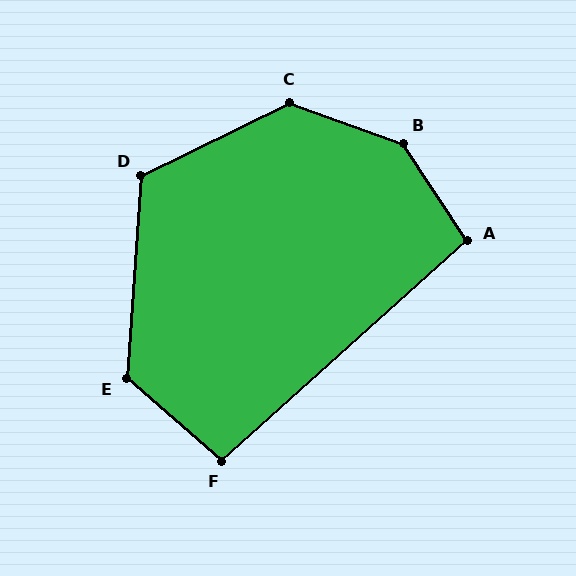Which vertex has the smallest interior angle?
F, at approximately 97 degrees.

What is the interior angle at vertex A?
Approximately 99 degrees (obtuse).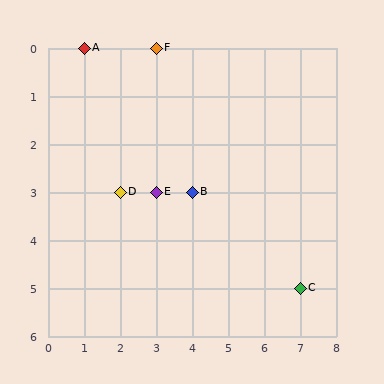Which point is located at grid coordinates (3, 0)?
Point F is at (3, 0).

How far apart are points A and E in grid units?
Points A and E are 2 columns and 3 rows apart (about 3.6 grid units diagonally).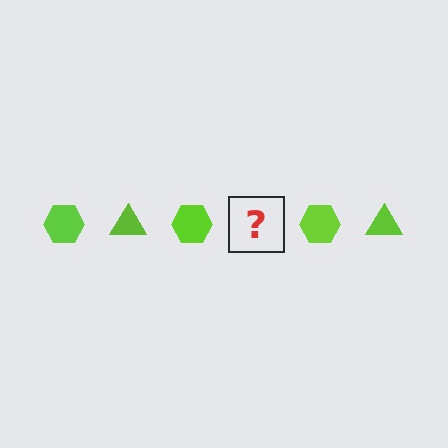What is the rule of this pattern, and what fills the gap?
The rule is that the pattern cycles through hexagon, triangle shapes in lime. The gap should be filled with a lime triangle.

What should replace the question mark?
The question mark should be replaced with a lime triangle.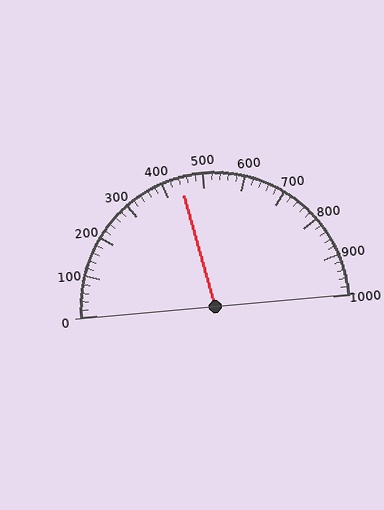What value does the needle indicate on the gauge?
The needle indicates approximately 440.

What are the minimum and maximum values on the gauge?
The gauge ranges from 0 to 1000.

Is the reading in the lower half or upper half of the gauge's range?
The reading is in the lower half of the range (0 to 1000).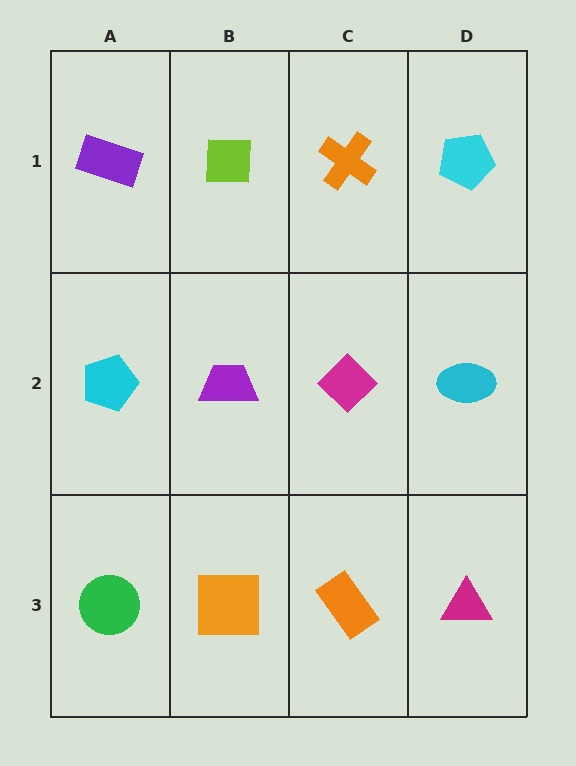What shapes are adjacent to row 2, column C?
An orange cross (row 1, column C), an orange rectangle (row 3, column C), a purple trapezoid (row 2, column B), a cyan ellipse (row 2, column D).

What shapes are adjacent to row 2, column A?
A purple rectangle (row 1, column A), a green circle (row 3, column A), a purple trapezoid (row 2, column B).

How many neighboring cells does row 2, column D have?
3.